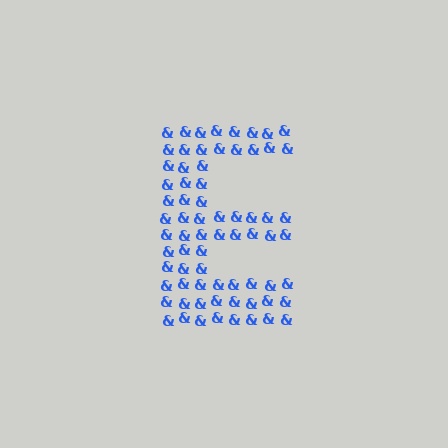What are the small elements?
The small elements are ampersands.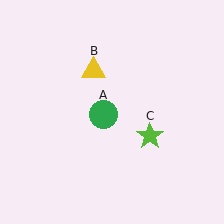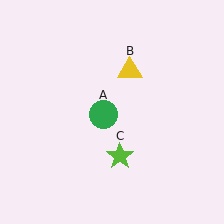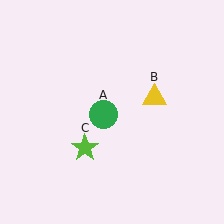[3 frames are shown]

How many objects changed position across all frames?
2 objects changed position: yellow triangle (object B), lime star (object C).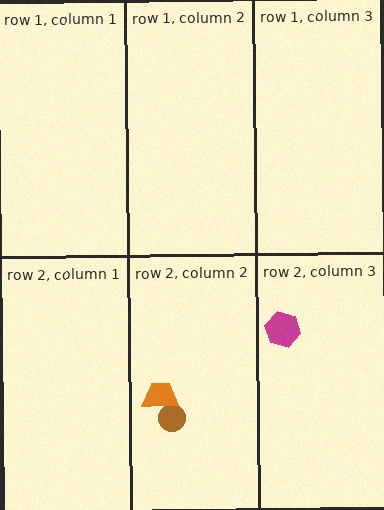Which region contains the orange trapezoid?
The row 2, column 2 region.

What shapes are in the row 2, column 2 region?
The brown circle, the orange trapezoid.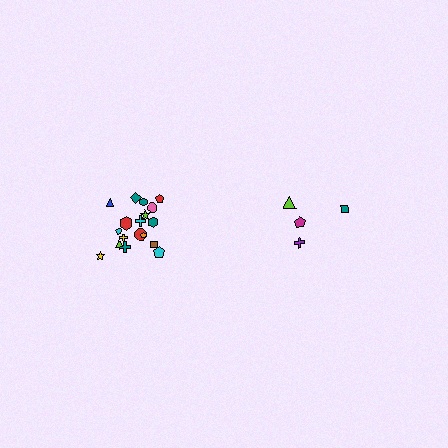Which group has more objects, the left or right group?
The left group.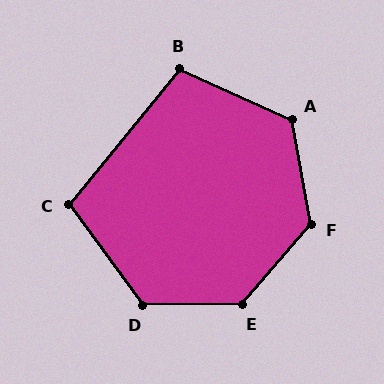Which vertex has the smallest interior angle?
C, at approximately 104 degrees.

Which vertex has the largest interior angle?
E, at approximately 131 degrees.